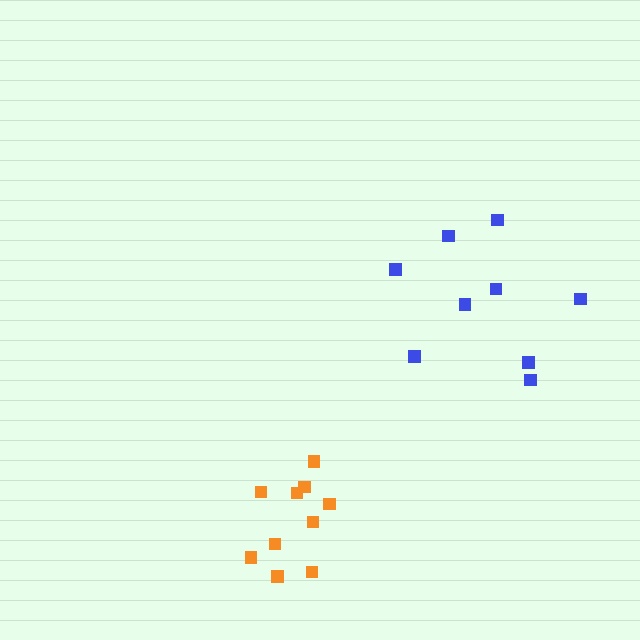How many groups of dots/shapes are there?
There are 2 groups.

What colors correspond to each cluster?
The clusters are colored: blue, orange.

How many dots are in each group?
Group 1: 9 dots, Group 2: 10 dots (19 total).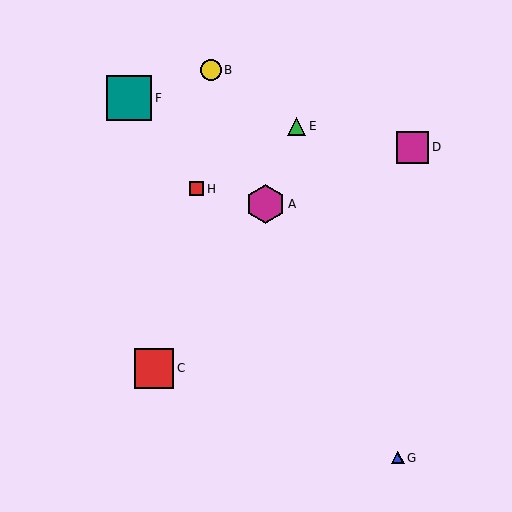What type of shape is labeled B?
Shape B is a yellow circle.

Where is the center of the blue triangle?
The center of the blue triangle is at (398, 458).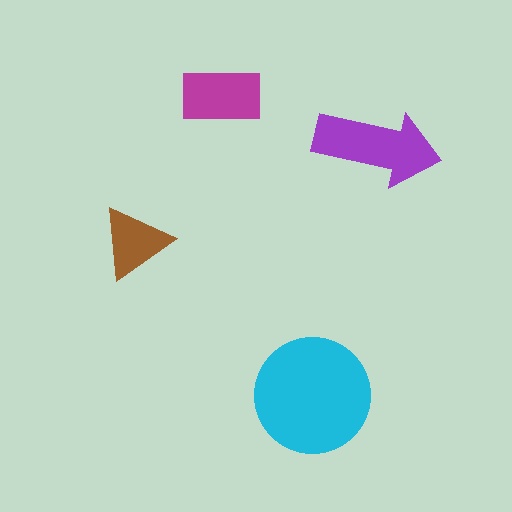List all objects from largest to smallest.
The cyan circle, the purple arrow, the magenta rectangle, the brown triangle.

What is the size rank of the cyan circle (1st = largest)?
1st.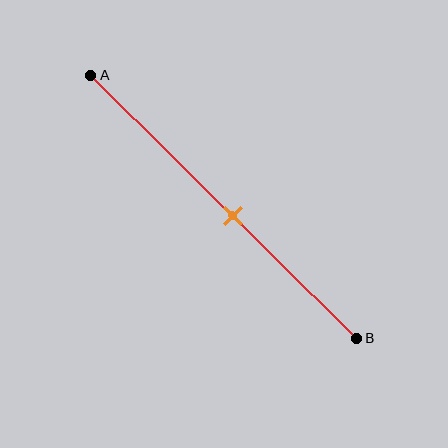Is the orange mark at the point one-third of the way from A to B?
No, the mark is at about 55% from A, not at the 33% one-third point.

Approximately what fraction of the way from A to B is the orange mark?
The orange mark is approximately 55% of the way from A to B.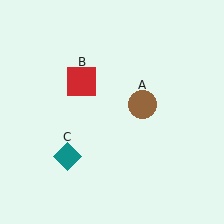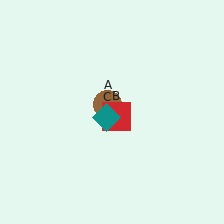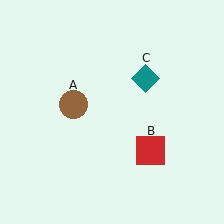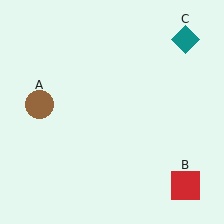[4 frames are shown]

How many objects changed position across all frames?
3 objects changed position: brown circle (object A), red square (object B), teal diamond (object C).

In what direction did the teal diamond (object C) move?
The teal diamond (object C) moved up and to the right.